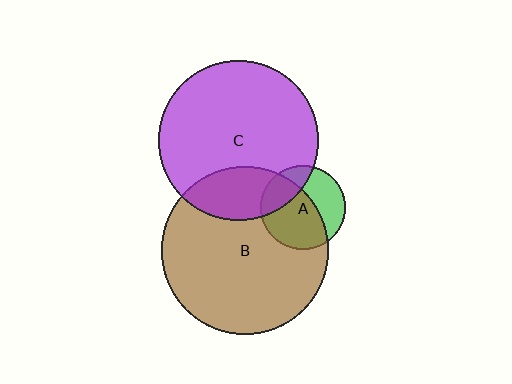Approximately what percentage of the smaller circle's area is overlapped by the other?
Approximately 20%.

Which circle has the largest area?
Circle B (brown).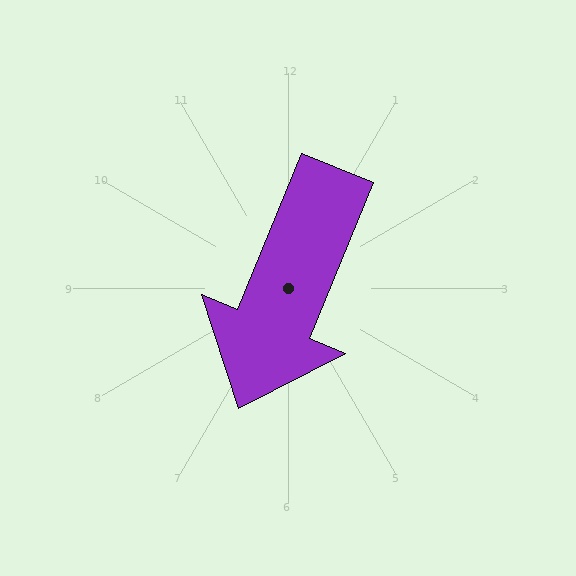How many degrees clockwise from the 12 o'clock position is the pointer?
Approximately 202 degrees.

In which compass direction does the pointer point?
South.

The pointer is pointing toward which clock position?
Roughly 7 o'clock.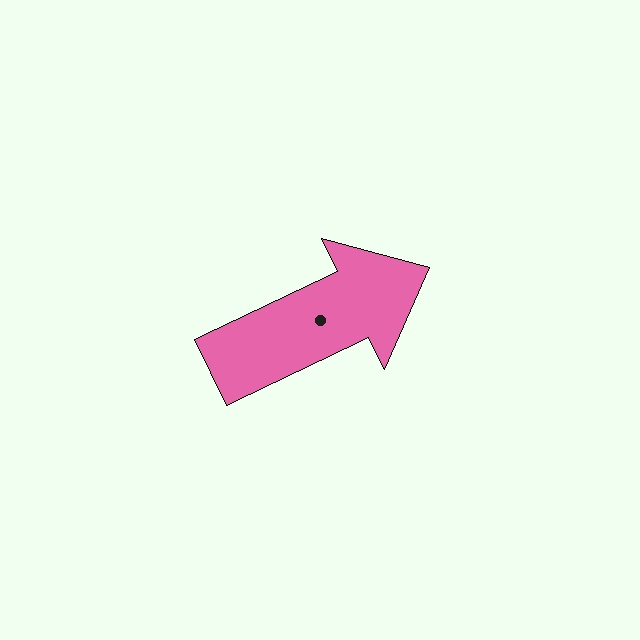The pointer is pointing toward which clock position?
Roughly 2 o'clock.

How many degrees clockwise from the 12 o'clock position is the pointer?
Approximately 64 degrees.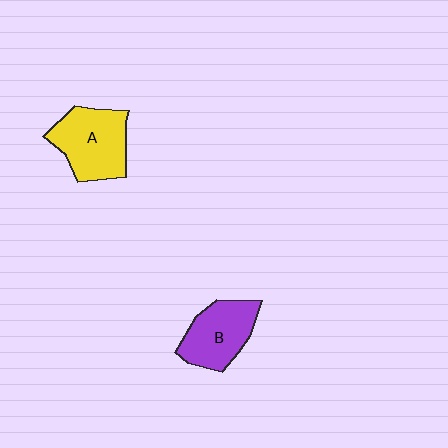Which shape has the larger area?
Shape A (yellow).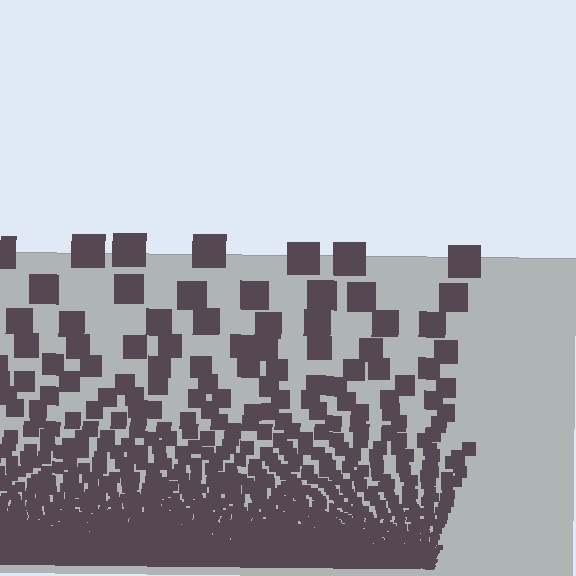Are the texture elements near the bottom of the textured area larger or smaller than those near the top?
Smaller. The gradient is inverted — elements near the bottom are smaller and denser.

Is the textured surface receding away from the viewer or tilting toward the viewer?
The surface appears to tilt toward the viewer. Texture elements get larger and sparser toward the top.